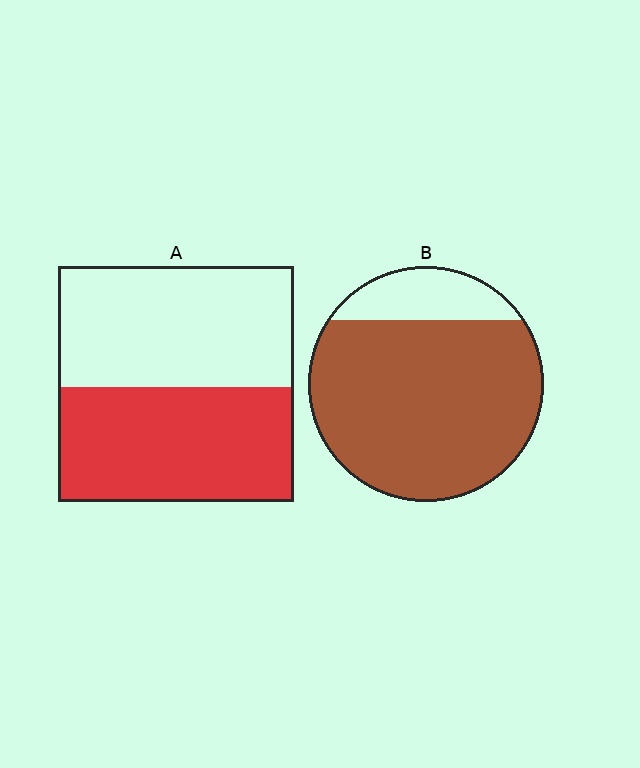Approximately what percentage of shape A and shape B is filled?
A is approximately 50% and B is approximately 85%.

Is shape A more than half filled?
Roughly half.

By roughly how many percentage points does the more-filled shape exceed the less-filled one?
By roughly 35 percentage points (B over A).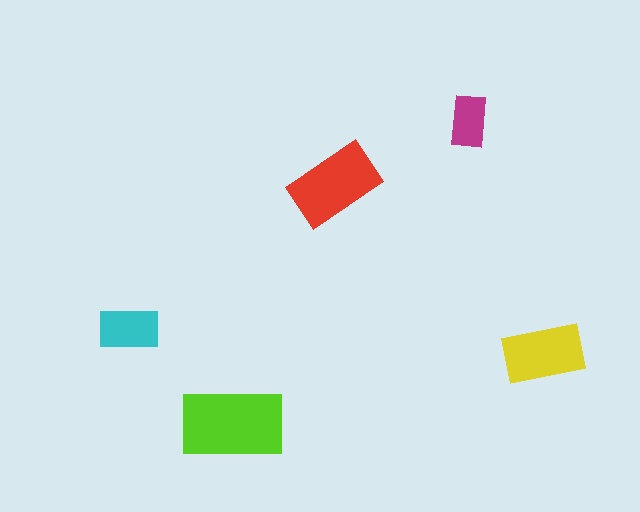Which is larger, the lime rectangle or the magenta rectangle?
The lime one.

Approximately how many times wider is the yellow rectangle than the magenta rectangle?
About 1.5 times wider.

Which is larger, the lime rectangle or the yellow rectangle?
The lime one.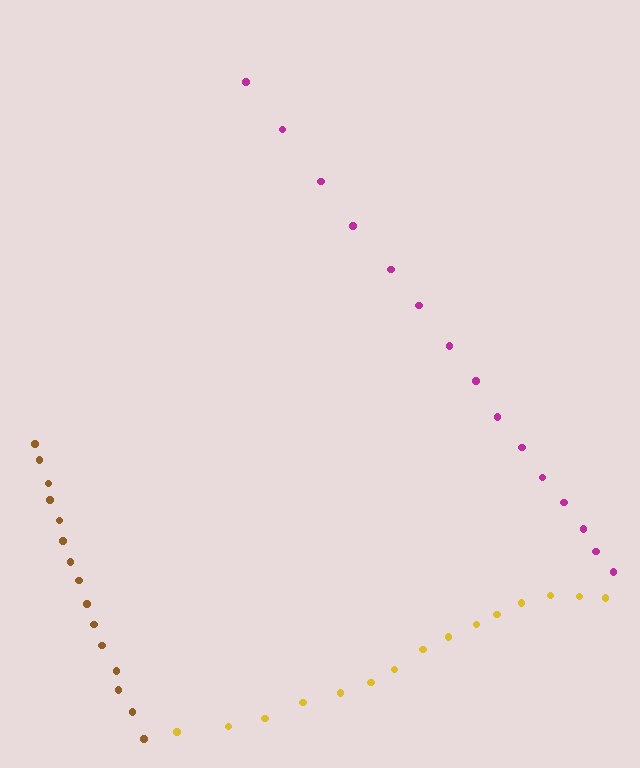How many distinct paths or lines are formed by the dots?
There are 3 distinct paths.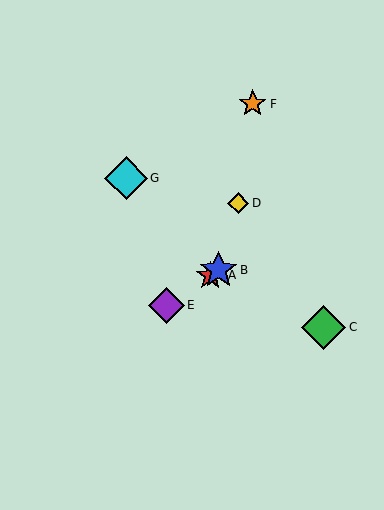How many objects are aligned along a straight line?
3 objects (A, B, E) are aligned along a straight line.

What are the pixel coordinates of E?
Object E is at (166, 305).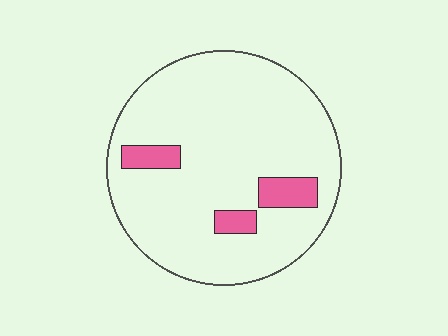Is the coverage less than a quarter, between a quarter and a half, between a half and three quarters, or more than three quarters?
Less than a quarter.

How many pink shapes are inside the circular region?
3.